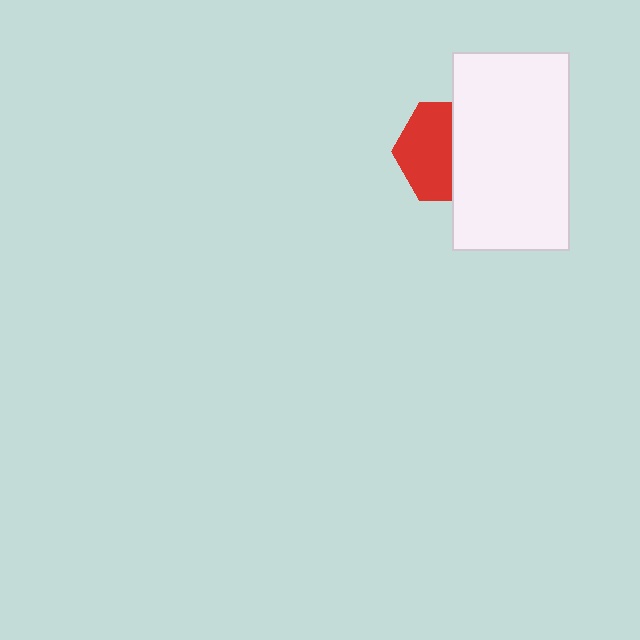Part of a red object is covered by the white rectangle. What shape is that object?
It is a hexagon.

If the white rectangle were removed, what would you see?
You would see the complete red hexagon.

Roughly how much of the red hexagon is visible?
About half of it is visible (roughly 54%).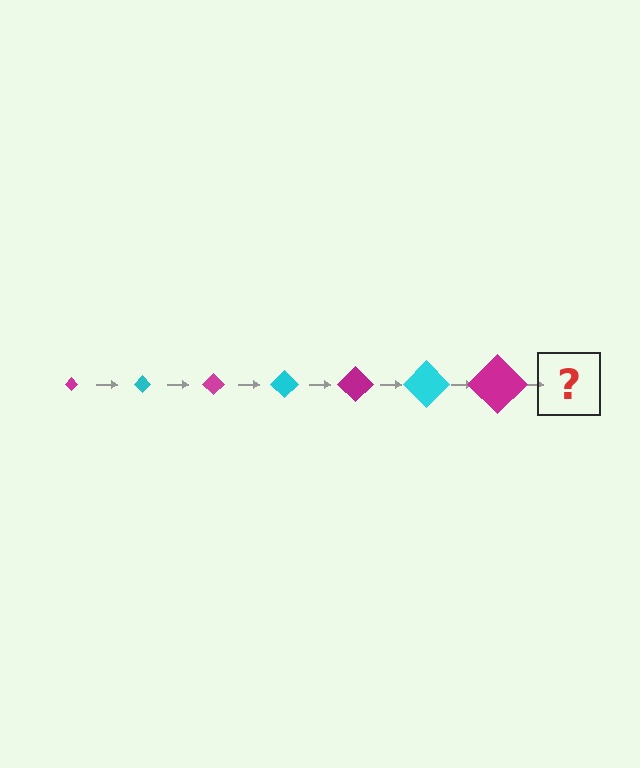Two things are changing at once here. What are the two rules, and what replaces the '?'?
The two rules are that the diamond grows larger each step and the color cycles through magenta and cyan. The '?' should be a cyan diamond, larger than the previous one.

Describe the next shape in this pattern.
It should be a cyan diamond, larger than the previous one.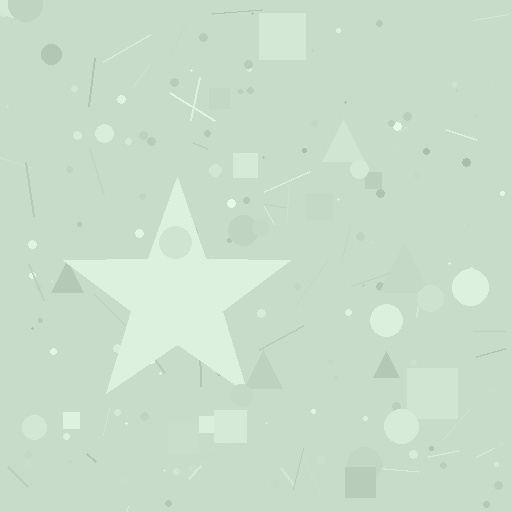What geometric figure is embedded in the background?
A star is embedded in the background.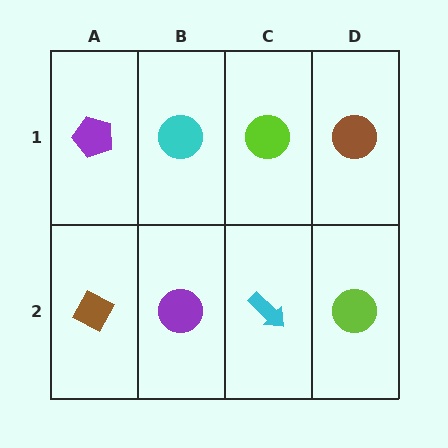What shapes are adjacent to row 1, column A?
A brown diamond (row 2, column A), a cyan circle (row 1, column B).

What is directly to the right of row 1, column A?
A cyan circle.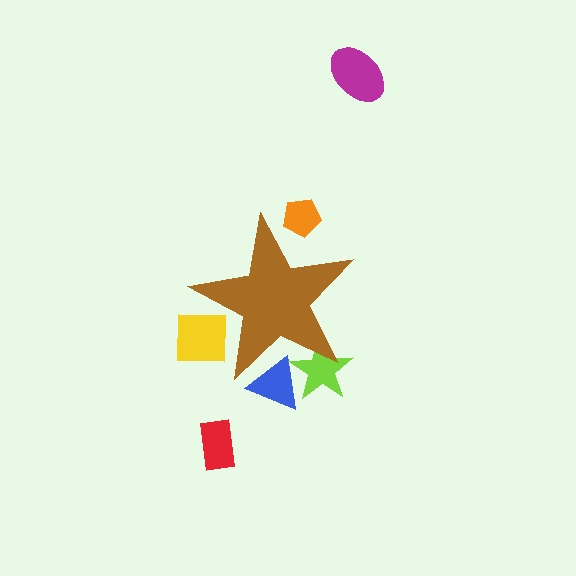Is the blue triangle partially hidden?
Yes, the blue triangle is partially hidden behind the brown star.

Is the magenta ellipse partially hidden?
No, the magenta ellipse is fully visible.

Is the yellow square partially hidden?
Yes, the yellow square is partially hidden behind the brown star.